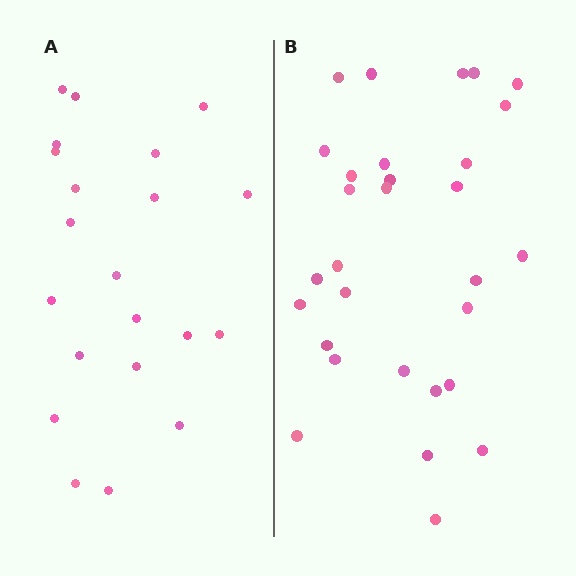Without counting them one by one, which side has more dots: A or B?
Region B (the right region) has more dots.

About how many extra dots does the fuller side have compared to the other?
Region B has roughly 8 or so more dots than region A.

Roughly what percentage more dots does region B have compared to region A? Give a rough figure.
About 45% more.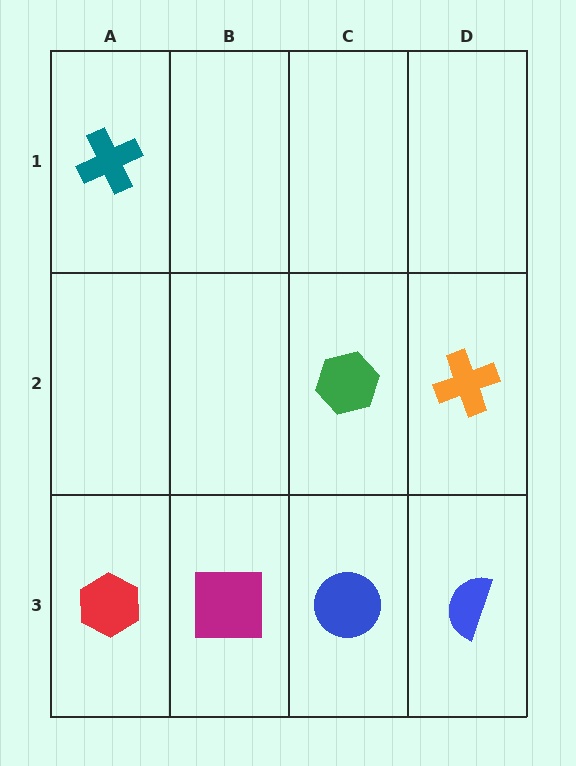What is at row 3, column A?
A red hexagon.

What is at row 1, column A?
A teal cross.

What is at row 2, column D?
An orange cross.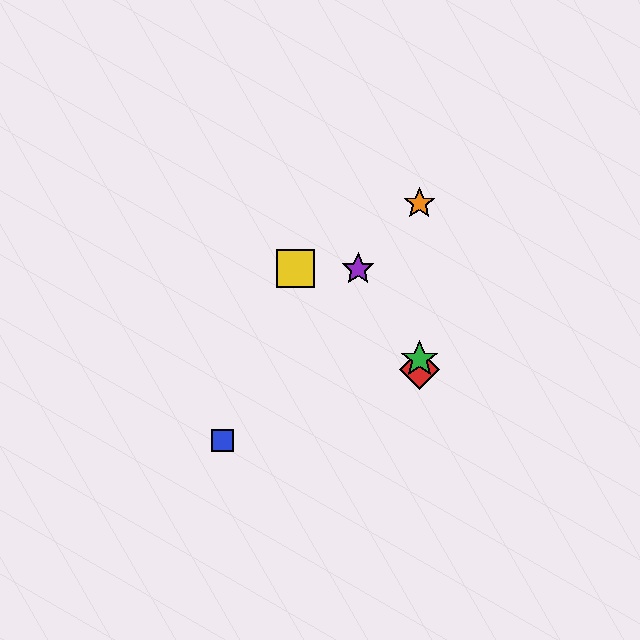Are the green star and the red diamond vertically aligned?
Yes, both are at x≈419.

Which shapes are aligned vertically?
The red diamond, the green star, the orange star are aligned vertically.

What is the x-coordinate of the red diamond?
The red diamond is at x≈419.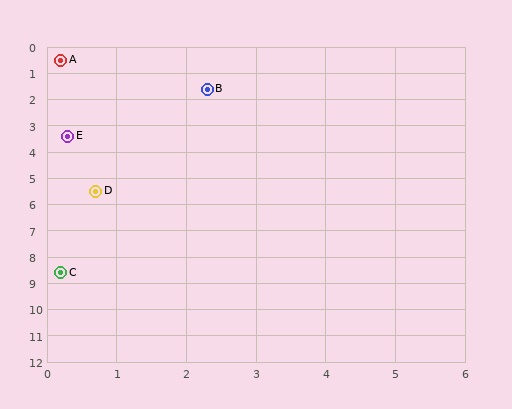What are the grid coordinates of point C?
Point C is at approximately (0.2, 8.6).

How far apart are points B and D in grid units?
Points B and D are about 4.2 grid units apart.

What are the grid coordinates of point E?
Point E is at approximately (0.3, 3.4).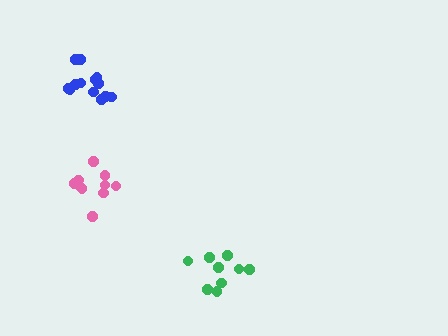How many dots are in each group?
Group 1: 10 dots, Group 2: 13 dots, Group 3: 9 dots (32 total).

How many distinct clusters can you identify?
There are 3 distinct clusters.